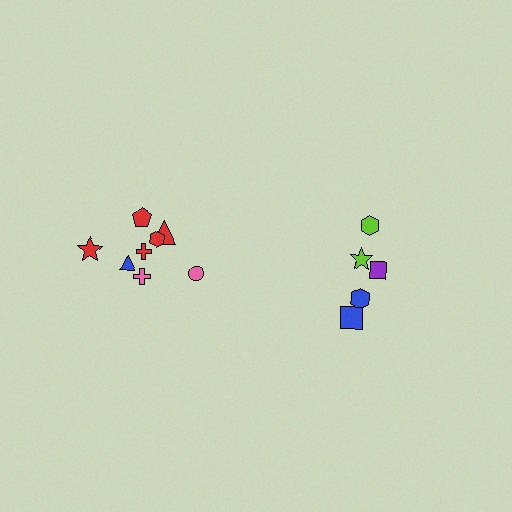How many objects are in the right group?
There are 5 objects.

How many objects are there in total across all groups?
There are 13 objects.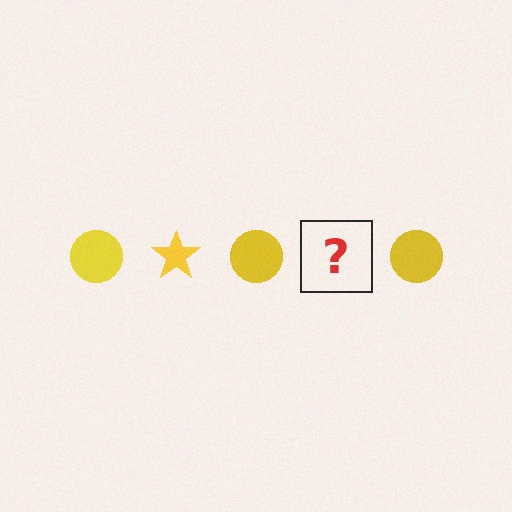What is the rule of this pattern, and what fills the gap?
The rule is that the pattern cycles through circle, star shapes in yellow. The gap should be filled with a yellow star.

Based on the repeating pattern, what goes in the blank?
The blank should be a yellow star.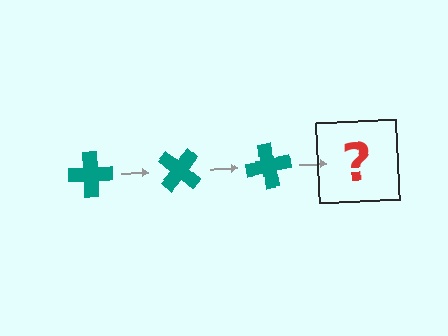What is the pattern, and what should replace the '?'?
The pattern is that the cross rotates 40 degrees each step. The '?' should be a teal cross rotated 120 degrees.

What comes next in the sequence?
The next element should be a teal cross rotated 120 degrees.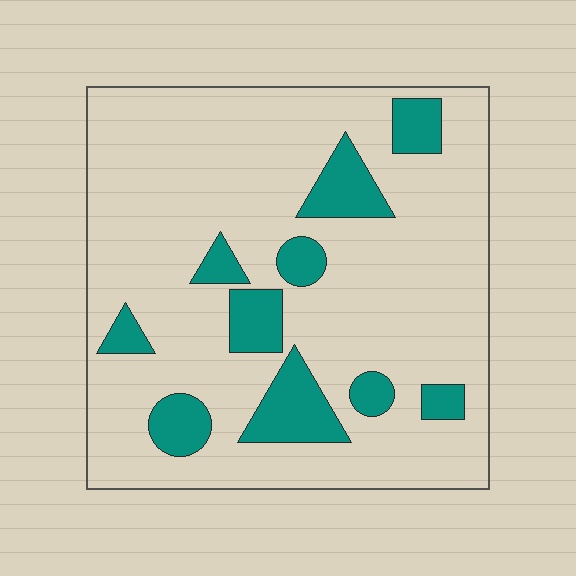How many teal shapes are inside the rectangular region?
10.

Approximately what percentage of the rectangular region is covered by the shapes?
Approximately 15%.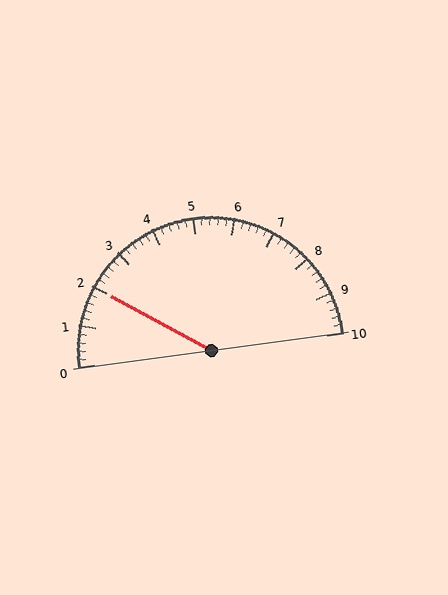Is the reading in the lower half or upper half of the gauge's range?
The reading is in the lower half of the range (0 to 10).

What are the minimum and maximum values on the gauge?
The gauge ranges from 0 to 10.